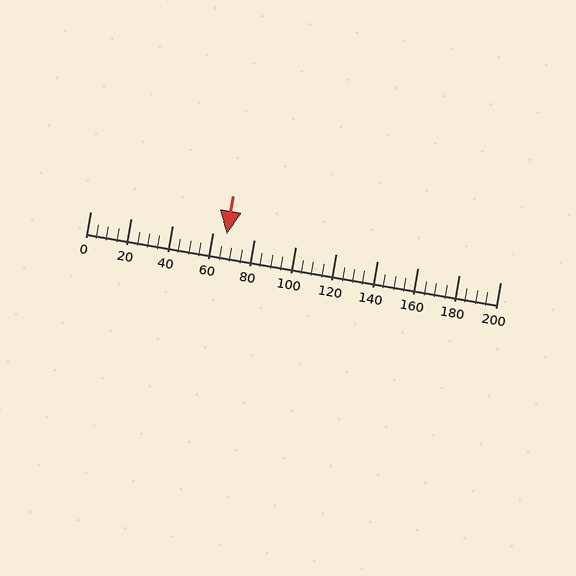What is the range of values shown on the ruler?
The ruler shows values from 0 to 200.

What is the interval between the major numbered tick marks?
The major tick marks are spaced 20 units apart.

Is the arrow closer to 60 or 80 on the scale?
The arrow is closer to 60.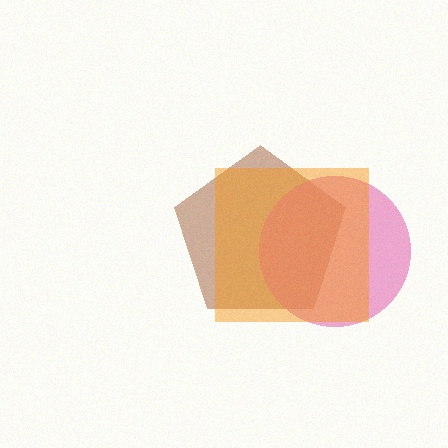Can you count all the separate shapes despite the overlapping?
Yes, there are 3 separate shapes.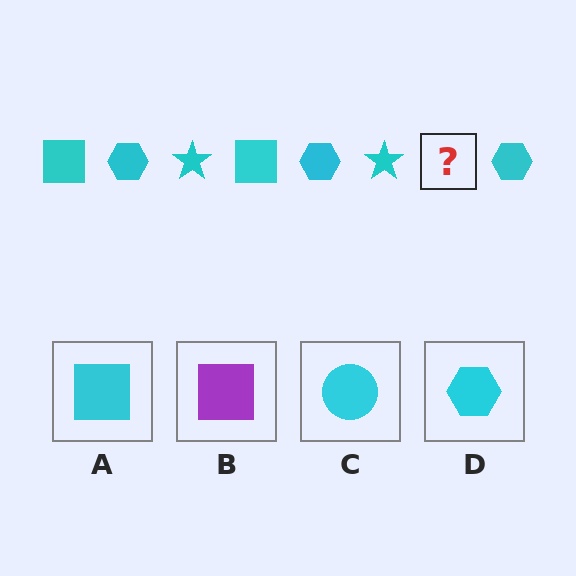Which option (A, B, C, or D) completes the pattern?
A.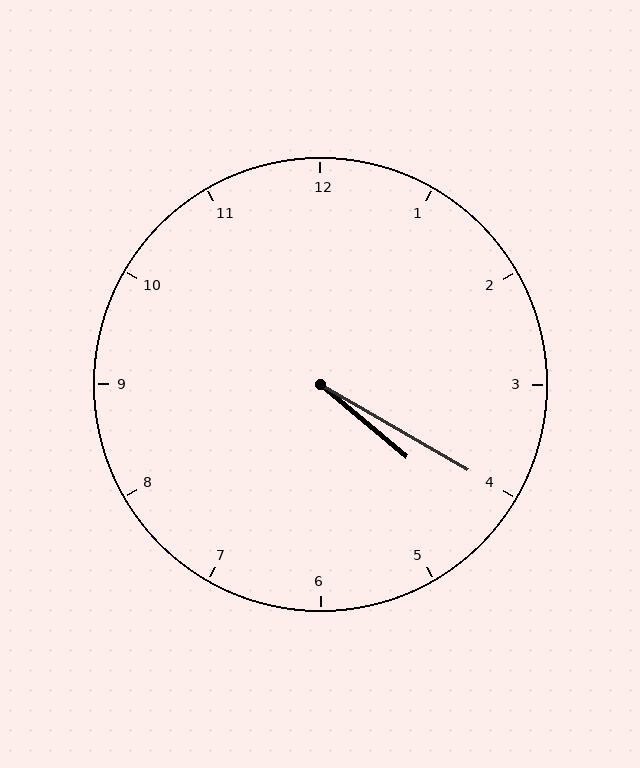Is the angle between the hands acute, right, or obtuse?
It is acute.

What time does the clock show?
4:20.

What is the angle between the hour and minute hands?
Approximately 10 degrees.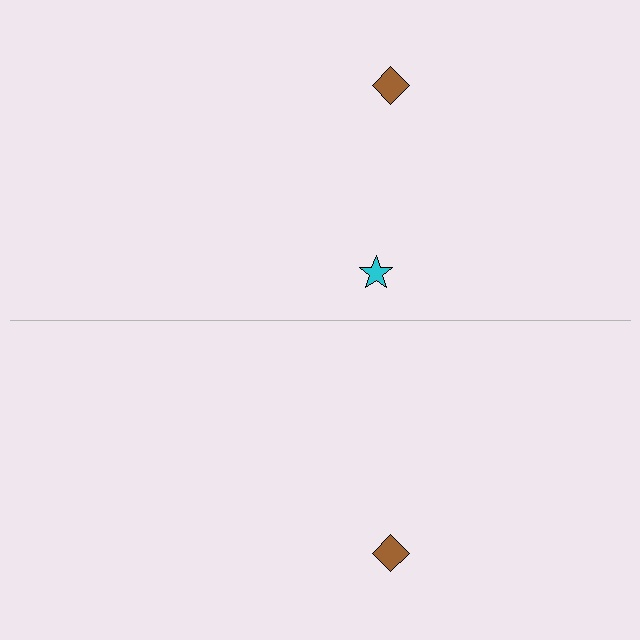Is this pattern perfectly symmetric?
No, the pattern is not perfectly symmetric. A cyan star is missing from the bottom side.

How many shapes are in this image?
There are 3 shapes in this image.